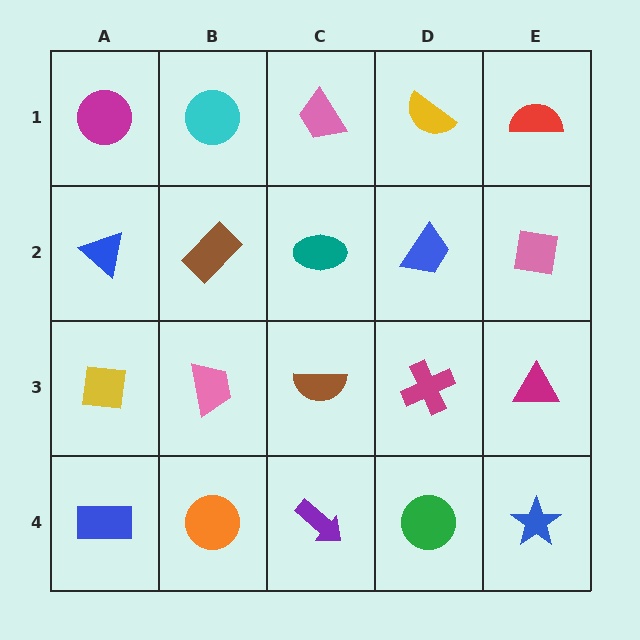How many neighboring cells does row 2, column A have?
3.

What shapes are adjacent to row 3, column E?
A pink square (row 2, column E), a blue star (row 4, column E), a magenta cross (row 3, column D).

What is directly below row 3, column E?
A blue star.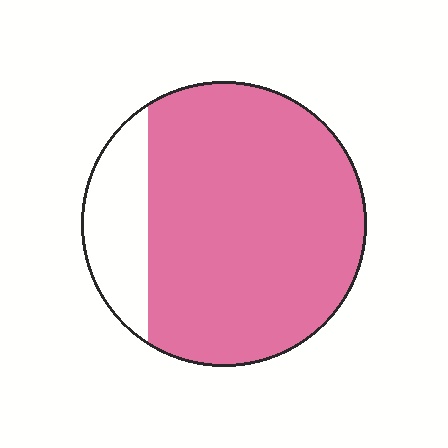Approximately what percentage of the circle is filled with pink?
Approximately 80%.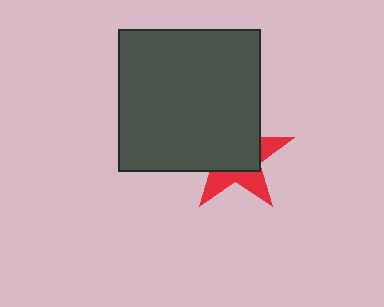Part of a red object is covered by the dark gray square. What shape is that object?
It is a star.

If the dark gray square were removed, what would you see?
You would see the complete red star.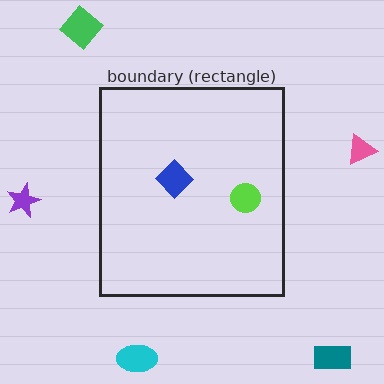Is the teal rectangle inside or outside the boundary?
Outside.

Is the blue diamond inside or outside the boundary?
Inside.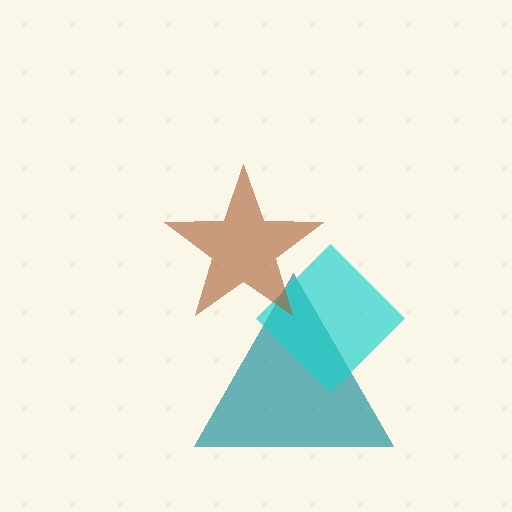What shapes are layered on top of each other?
The layered shapes are: a teal triangle, a cyan diamond, a brown star.